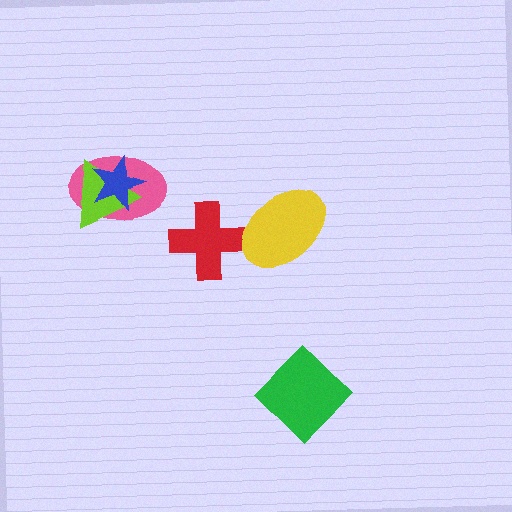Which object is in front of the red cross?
The yellow ellipse is in front of the red cross.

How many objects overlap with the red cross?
1 object overlaps with the red cross.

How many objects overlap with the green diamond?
0 objects overlap with the green diamond.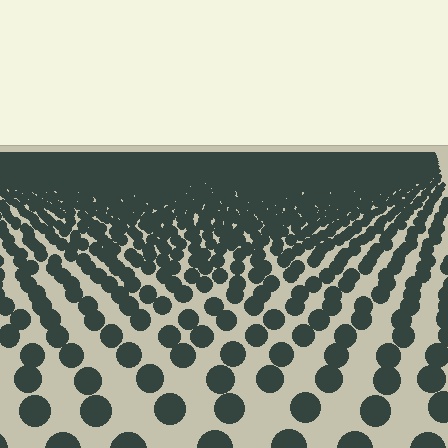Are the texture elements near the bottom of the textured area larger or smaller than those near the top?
Larger. Near the bottom, elements are closer to the viewer and appear at a bigger on-screen size.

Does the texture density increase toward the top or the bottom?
Density increases toward the top.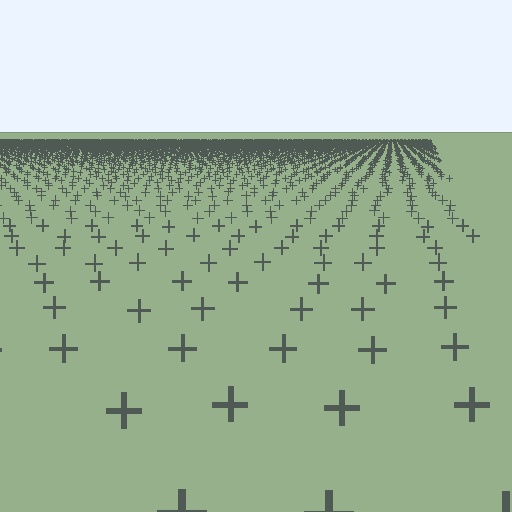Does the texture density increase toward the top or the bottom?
Density increases toward the top.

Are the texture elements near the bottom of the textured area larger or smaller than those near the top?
Larger. Near the bottom, elements are closer to the viewer and appear at a bigger on-screen size.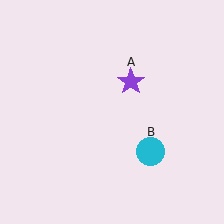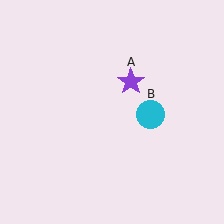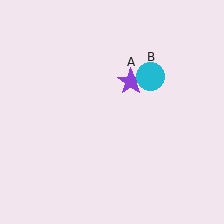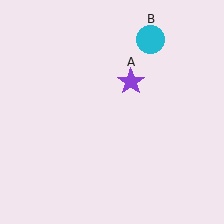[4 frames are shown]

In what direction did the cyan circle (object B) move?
The cyan circle (object B) moved up.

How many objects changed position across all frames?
1 object changed position: cyan circle (object B).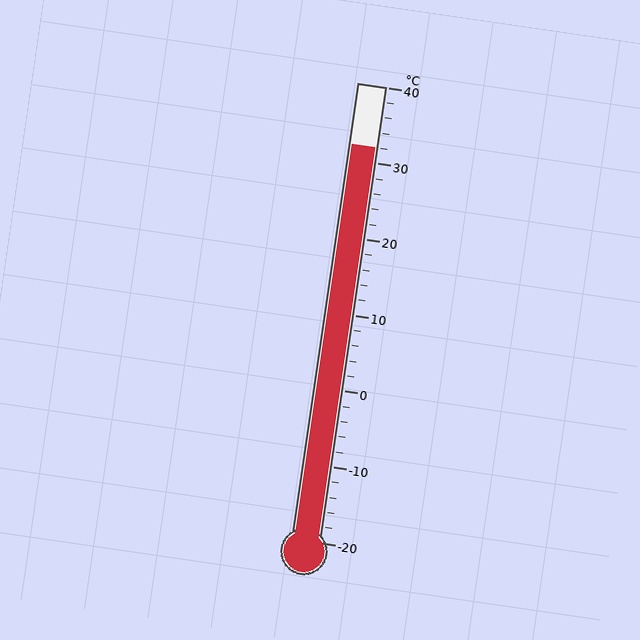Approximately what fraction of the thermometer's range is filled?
The thermometer is filled to approximately 85% of its range.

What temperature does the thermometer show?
The thermometer shows approximately 32°C.